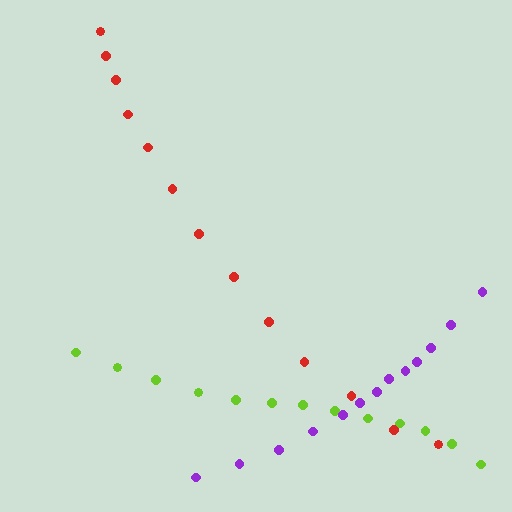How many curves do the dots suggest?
There are 3 distinct paths.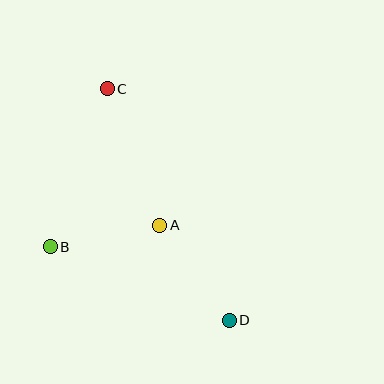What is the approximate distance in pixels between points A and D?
The distance between A and D is approximately 117 pixels.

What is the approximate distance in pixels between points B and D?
The distance between B and D is approximately 194 pixels.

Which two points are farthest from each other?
Points C and D are farthest from each other.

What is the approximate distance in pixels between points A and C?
The distance between A and C is approximately 146 pixels.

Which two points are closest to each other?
Points A and B are closest to each other.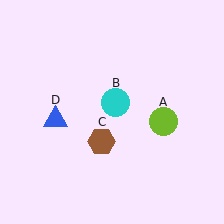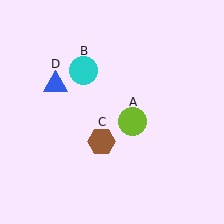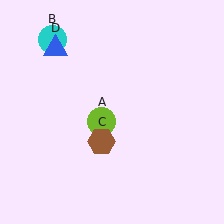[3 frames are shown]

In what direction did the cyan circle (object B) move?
The cyan circle (object B) moved up and to the left.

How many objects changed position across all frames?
3 objects changed position: lime circle (object A), cyan circle (object B), blue triangle (object D).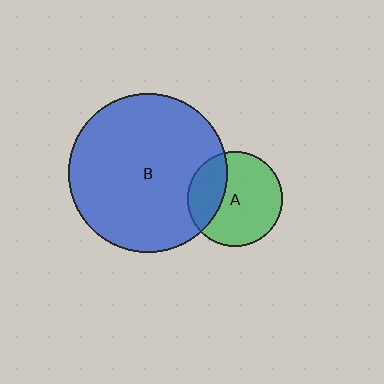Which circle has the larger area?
Circle B (blue).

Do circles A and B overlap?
Yes.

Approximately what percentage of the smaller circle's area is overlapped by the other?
Approximately 30%.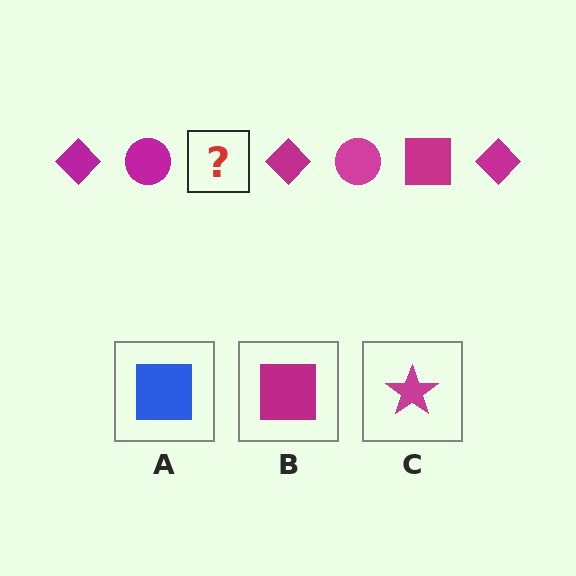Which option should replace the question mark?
Option B.